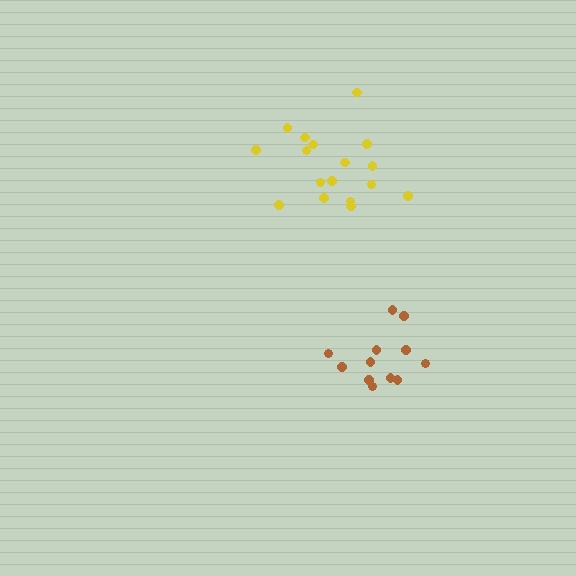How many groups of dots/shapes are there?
There are 2 groups.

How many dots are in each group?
Group 1: 17 dots, Group 2: 12 dots (29 total).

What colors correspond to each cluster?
The clusters are colored: yellow, brown.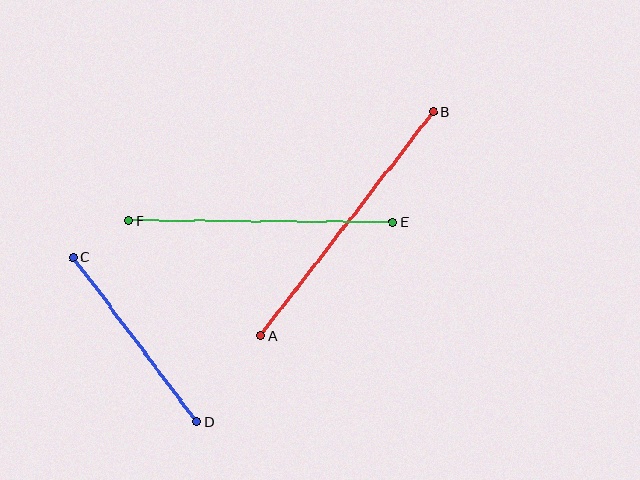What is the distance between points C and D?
The distance is approximately 206 pixels.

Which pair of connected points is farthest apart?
Points A and B are farthest apart.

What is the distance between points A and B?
The distance is approximately 283 pixels.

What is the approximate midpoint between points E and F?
The midpoint is at approximately (261, 221) pixels.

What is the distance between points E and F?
The distance is approximately 264 pixels.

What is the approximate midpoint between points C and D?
The midpoint is at approximately (135, 339) pixels.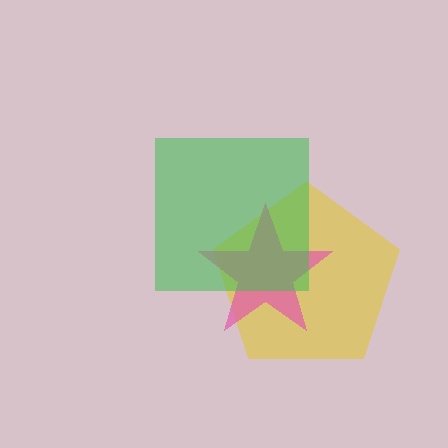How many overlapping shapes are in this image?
There are 3 overlapping shapes in the image.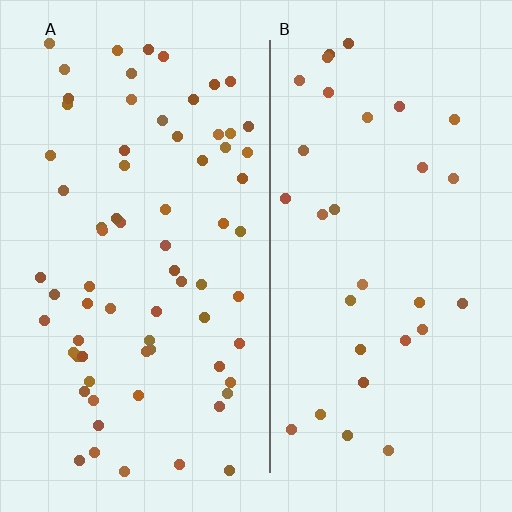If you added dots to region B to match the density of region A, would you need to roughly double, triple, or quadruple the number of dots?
Approximately double.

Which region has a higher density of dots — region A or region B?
A (the left).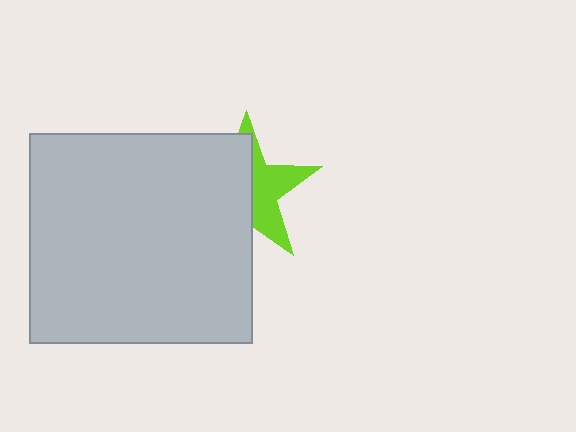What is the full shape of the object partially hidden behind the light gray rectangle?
The partially hidden object is a lime star.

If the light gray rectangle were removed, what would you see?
You would see the complete lime star.